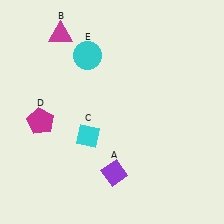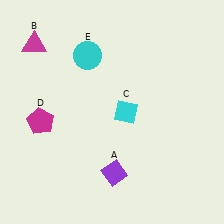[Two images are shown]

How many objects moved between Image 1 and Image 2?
2 objects moved between the two images.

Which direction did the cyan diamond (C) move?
The cyan diamond (C) moved right.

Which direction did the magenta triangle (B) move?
The magenta triangle (B) moved left.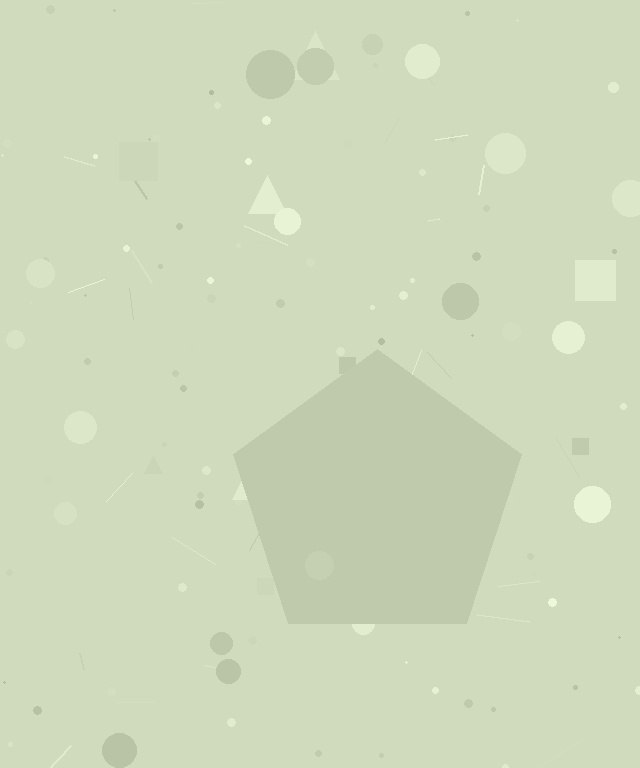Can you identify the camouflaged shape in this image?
The camouflaged shape is a pentagon.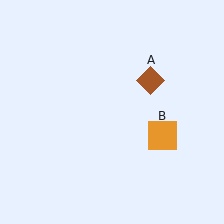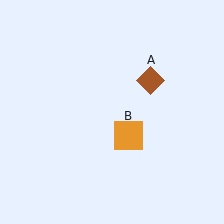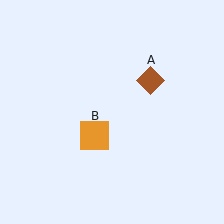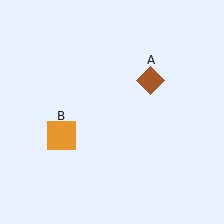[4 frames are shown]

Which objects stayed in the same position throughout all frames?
Brown diamond (object A) remained stationary.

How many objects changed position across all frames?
1 object changed position: orange square (object B).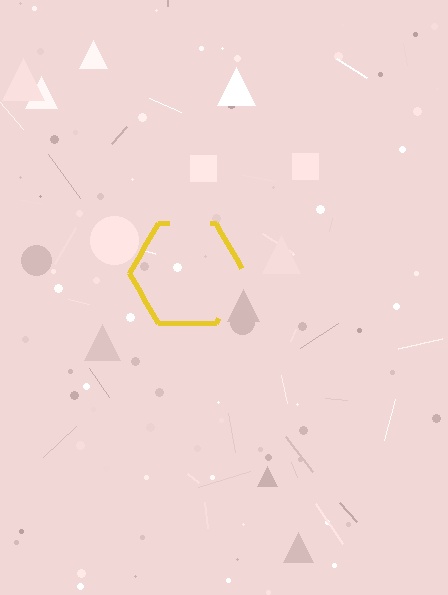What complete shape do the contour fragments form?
The contour fragments form a hexagon.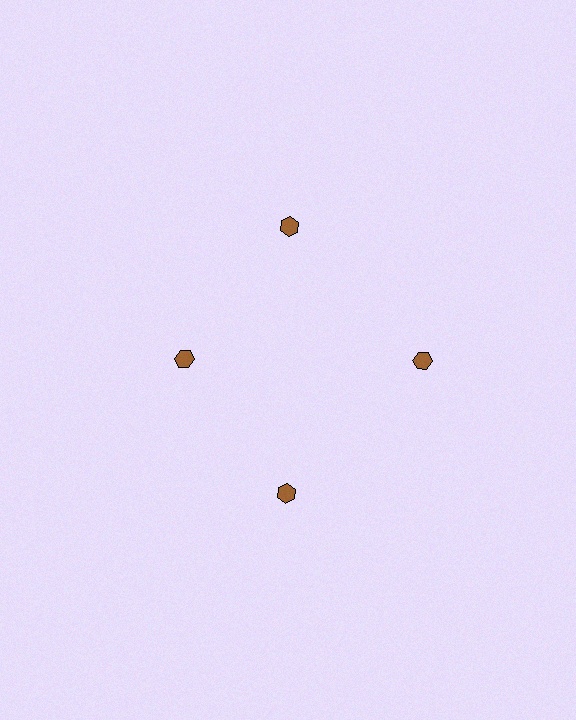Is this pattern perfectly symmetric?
No. The 4 brown hexagons are arranged in a ring, but one element near the 9 o'clock position is pulled inward toward the center, breaking the 4-fold rotational symmetry.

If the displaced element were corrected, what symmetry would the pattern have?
It would have 4-fold rotational symmetry — the pattern would map onto itself every 90 degrees.